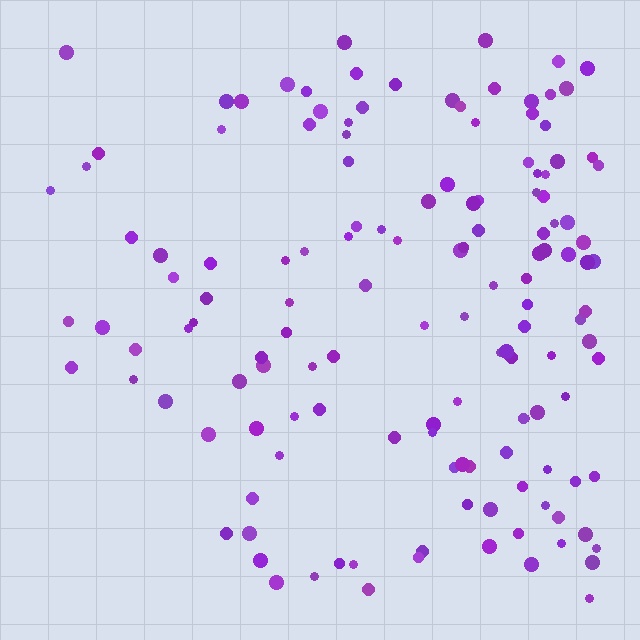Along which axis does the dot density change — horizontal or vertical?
Horizontal.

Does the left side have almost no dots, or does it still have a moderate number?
Still a moderate number, just noticeably fewer than the right.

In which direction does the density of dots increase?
From left to right, with the right side densest.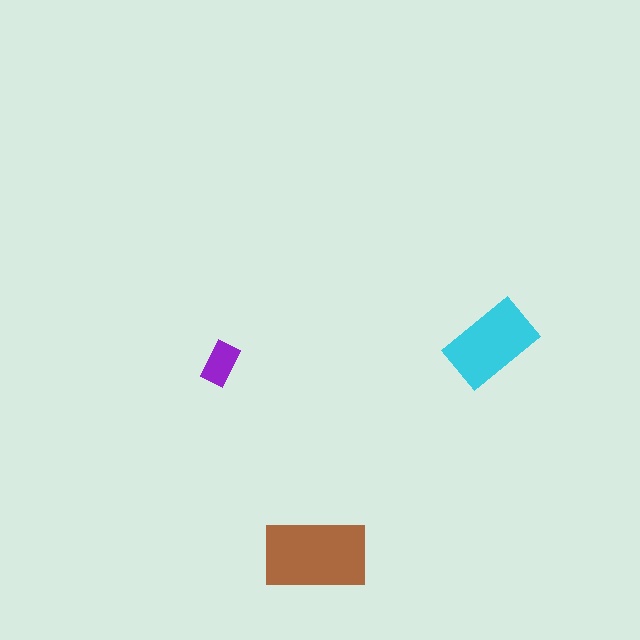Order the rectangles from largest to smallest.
the brown one, the cyan one, the purple one.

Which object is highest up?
The cyan rectangle is topmost.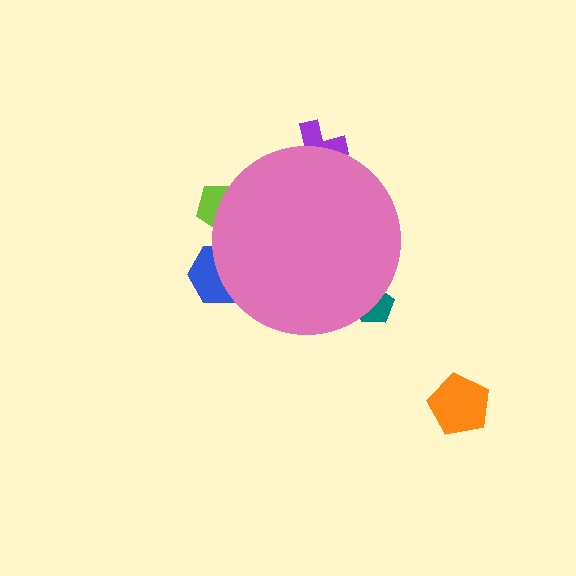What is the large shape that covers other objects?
A pink circle.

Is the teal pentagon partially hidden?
Yes, the teal pentagon is partially hidden behind the pink circle.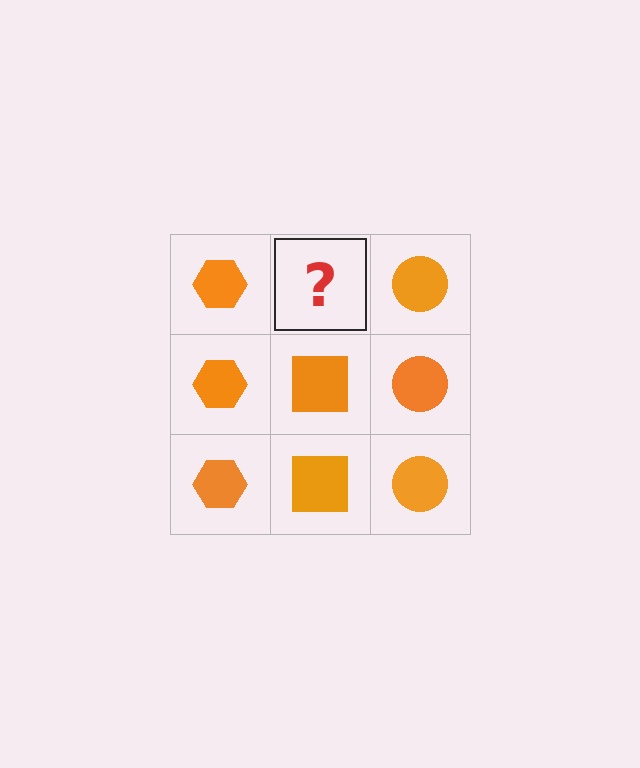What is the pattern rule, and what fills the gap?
The rule is that each column has a consistent shape. The gap should be filled with an orange square.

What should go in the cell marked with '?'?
The missing cell should contain an orange square.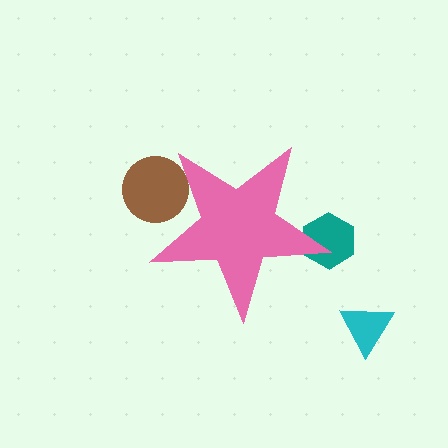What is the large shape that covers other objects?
A pink star.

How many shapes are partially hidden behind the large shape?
2 shapes are partially hidden.